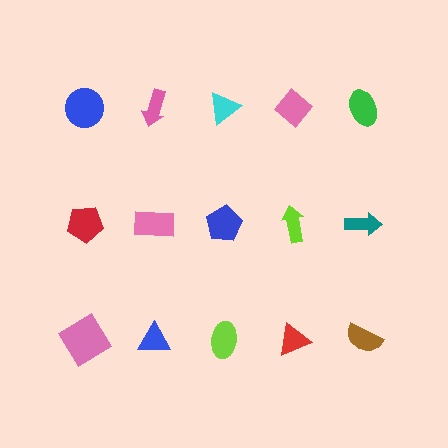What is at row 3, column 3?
A lime ellipse.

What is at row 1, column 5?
A green ellipse.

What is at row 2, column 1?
A red pentagon.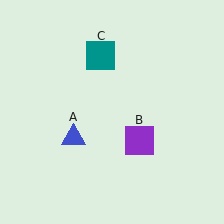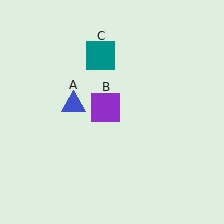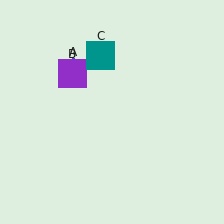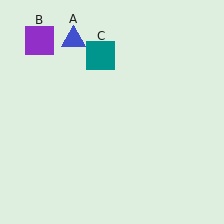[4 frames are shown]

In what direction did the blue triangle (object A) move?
The blue triangle (object A) moved up.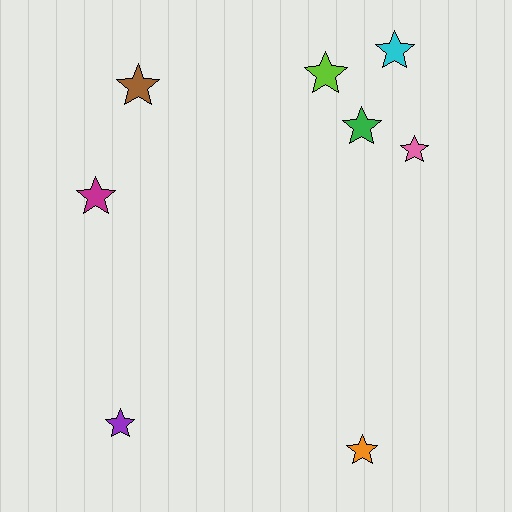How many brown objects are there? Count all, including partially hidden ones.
There is 1 brown object.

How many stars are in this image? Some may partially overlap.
There are 8 stars.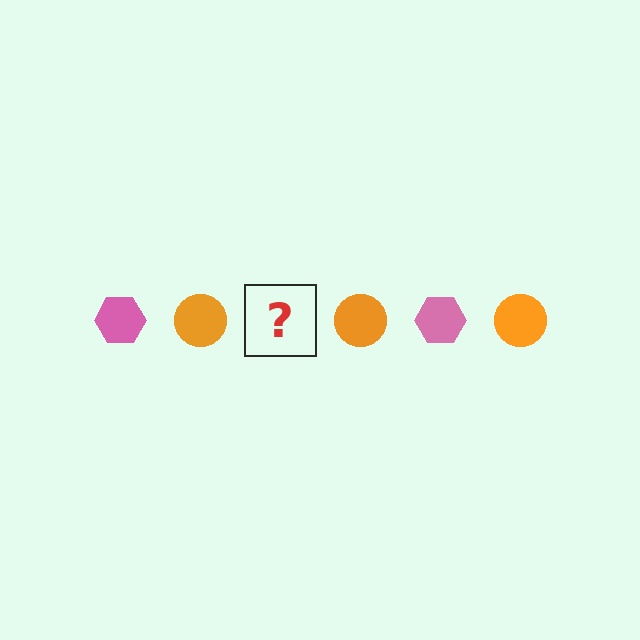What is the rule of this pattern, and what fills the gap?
The rule is that the pattern alternates between pink hexagon and orange circle. The gap should be filled with a pink hexagon.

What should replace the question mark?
The question mark should be replaced with a pink hexagon.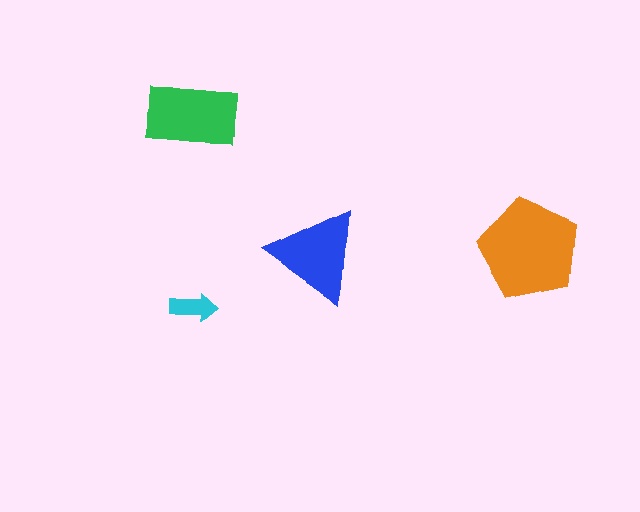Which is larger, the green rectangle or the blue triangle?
The green rectangle.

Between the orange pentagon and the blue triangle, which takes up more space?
The orange pentagon.